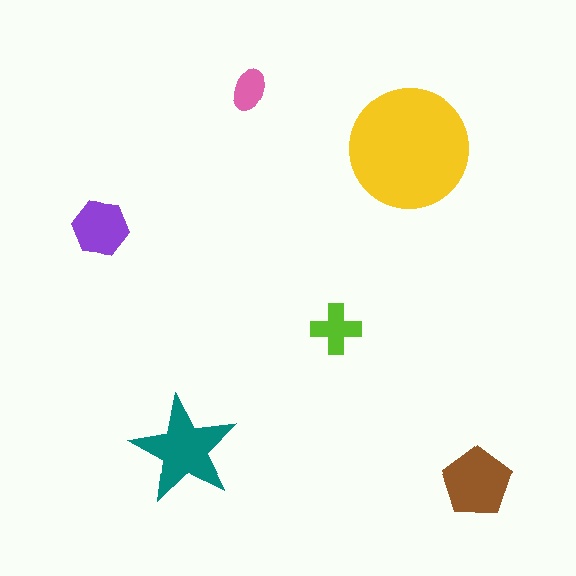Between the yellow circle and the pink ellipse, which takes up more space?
The yellow circle.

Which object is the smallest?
The pink ellipse.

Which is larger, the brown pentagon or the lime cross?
The brown pentagon.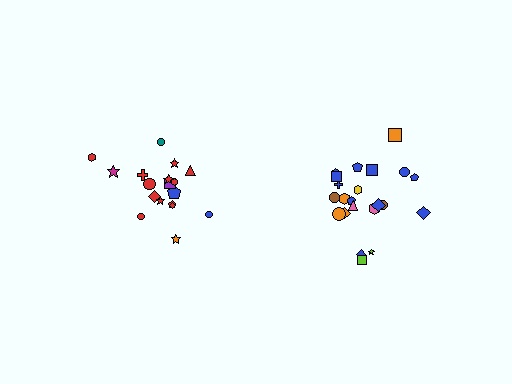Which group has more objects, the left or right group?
The right group.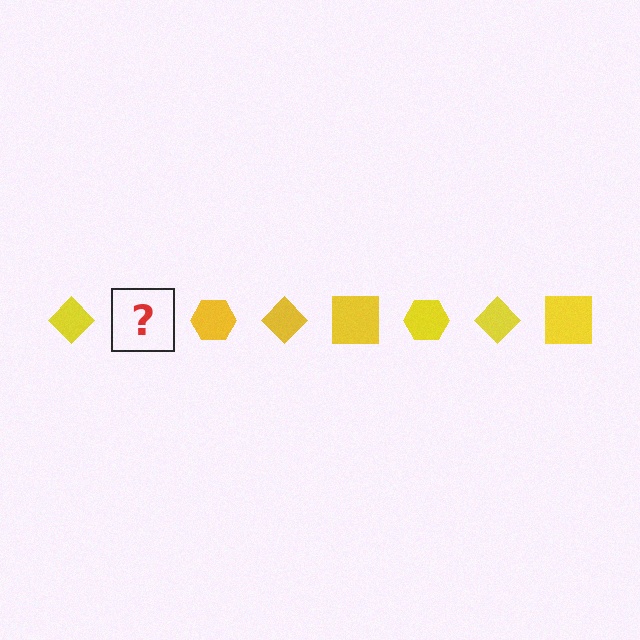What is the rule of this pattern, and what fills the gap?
The rule is that the pattern cycles through diamond, square, hexagon shapes in yellow. The gap should be filled with a yellow square.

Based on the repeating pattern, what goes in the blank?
The blank should be a yellow square.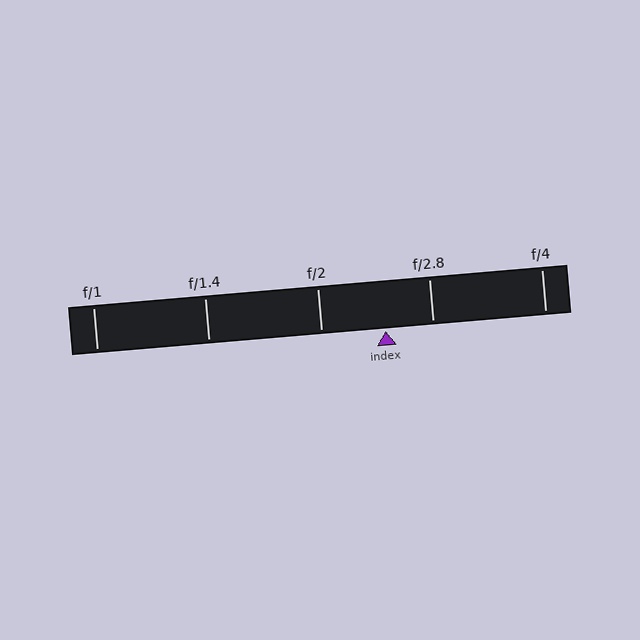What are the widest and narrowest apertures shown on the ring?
The widest aperture shown is f/1 and the narrowest is f/4.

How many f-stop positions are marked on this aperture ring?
There are 5 f-stop positions marked.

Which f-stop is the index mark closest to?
The index mark is closest to f/2.8.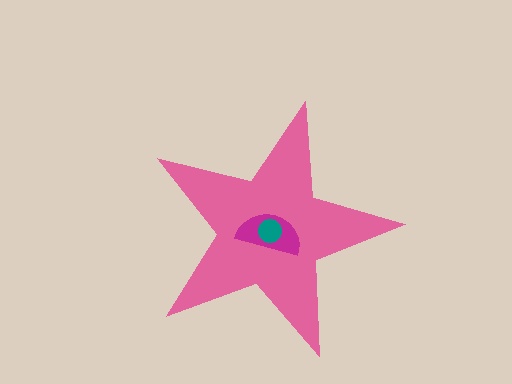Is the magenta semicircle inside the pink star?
Yes.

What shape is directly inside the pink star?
The magenta semicircle.